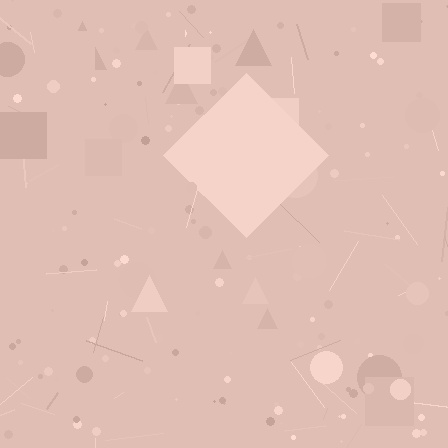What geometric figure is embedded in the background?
A diamond is embedded in the background.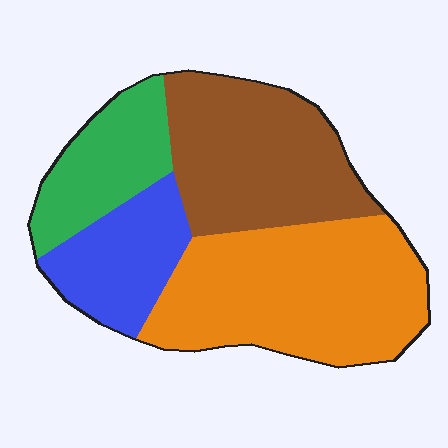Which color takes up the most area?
Orange, at roughly 40%.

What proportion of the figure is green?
Green takes up less than a quarter of the figure.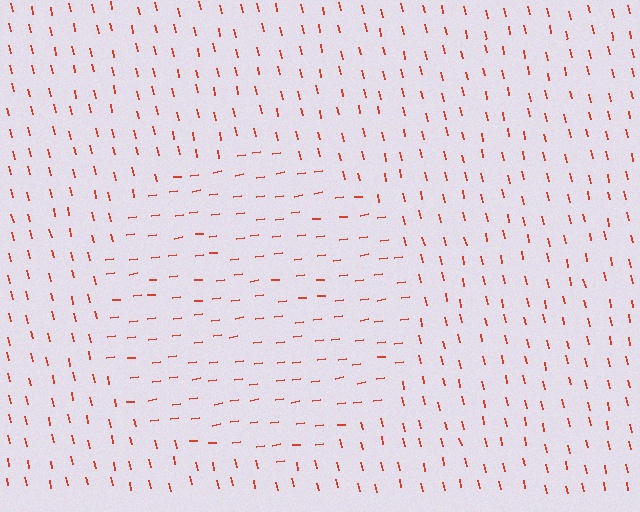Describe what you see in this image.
The image is filled with small red line segments. A circle region in the image has lines oriented differently from the surrounding lines, creating a visible texture boundary.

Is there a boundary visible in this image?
Yes, there is a texture boundary formed by a change in line orientation.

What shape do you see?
I see a circle.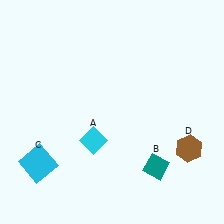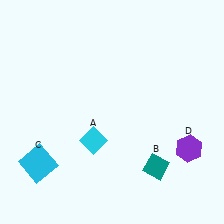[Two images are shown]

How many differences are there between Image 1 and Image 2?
There is 1 difference between the two images.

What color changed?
The hexagon (D) changed from brown in Image 1 to purple in Image 2.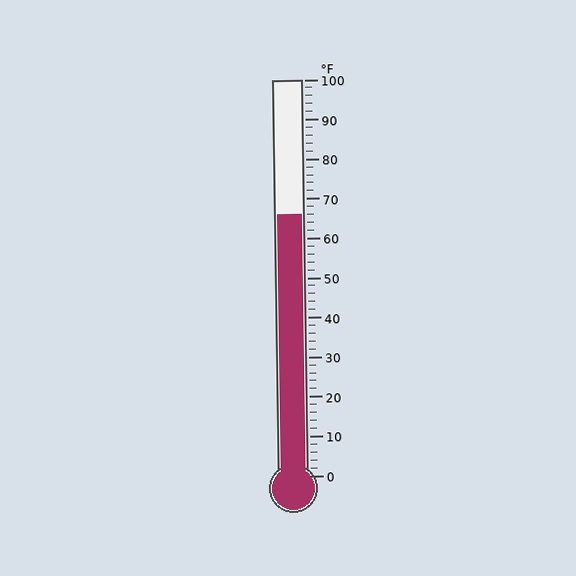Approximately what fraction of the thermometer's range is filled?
The thermometer is filled to approximately 65% of its range.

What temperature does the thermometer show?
The thermometer shows approximately 66°F.